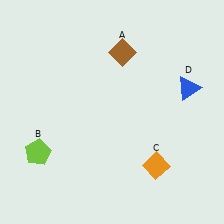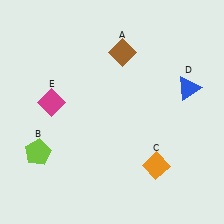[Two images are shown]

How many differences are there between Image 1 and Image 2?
There is 1 difference between the two images.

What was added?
A magenta diamond (E) was added in Image 2.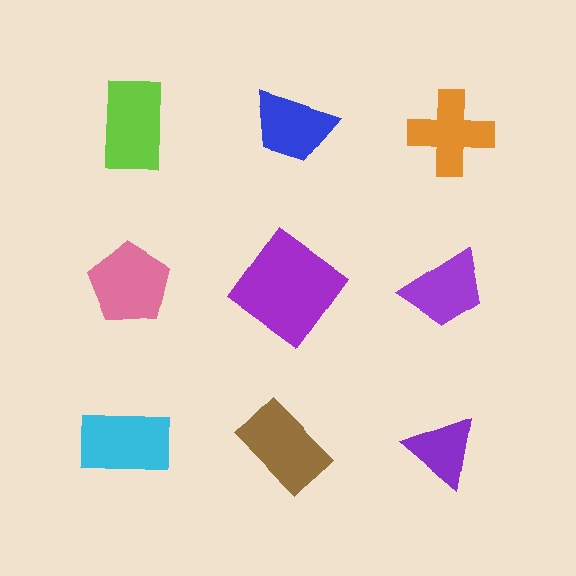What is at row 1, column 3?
An orange cross.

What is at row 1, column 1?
A lime rectangle.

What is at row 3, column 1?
A cyan rectangle.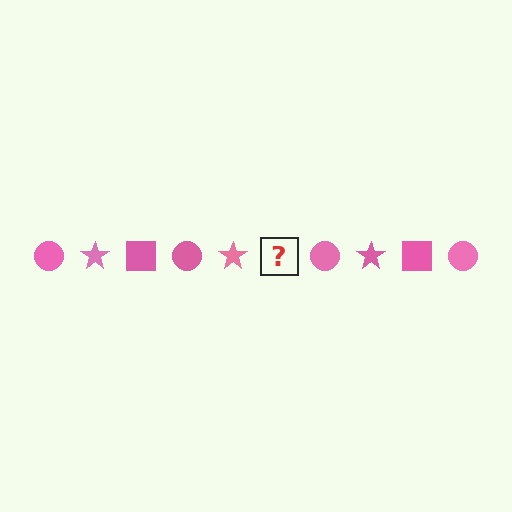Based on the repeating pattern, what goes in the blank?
The blank should be a pink square.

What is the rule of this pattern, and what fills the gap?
The rule is that the pattern cycles through circle, star, square shapes in pink. The gap should be filled with a pink square.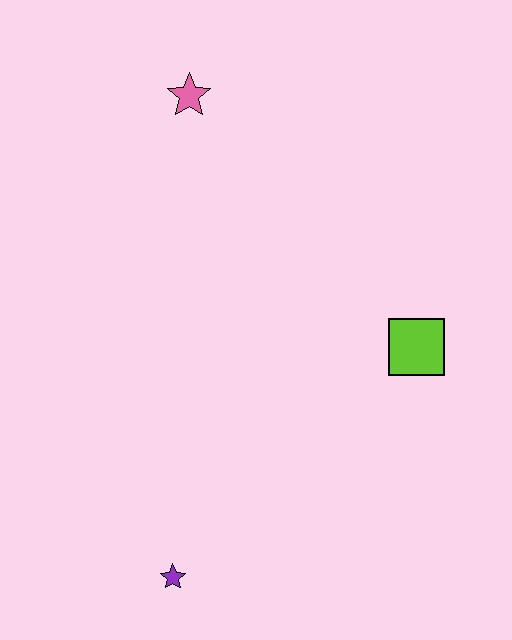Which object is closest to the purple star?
The lime square is closest to the purple star.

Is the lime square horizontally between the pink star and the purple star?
No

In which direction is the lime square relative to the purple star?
The lime square is to the right of the purple star.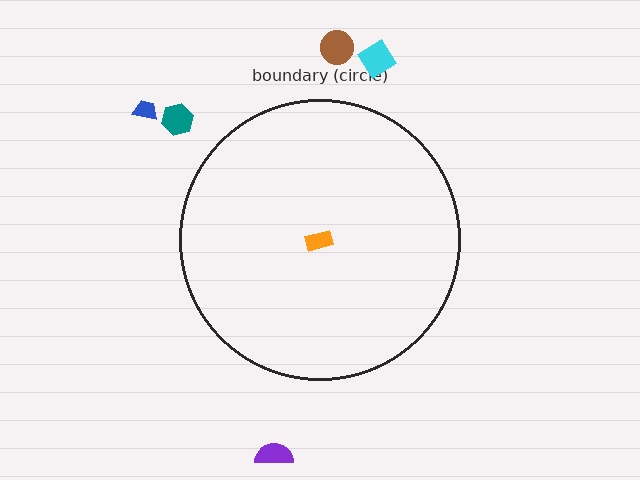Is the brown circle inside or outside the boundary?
Outside.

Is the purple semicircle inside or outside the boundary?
Outside.